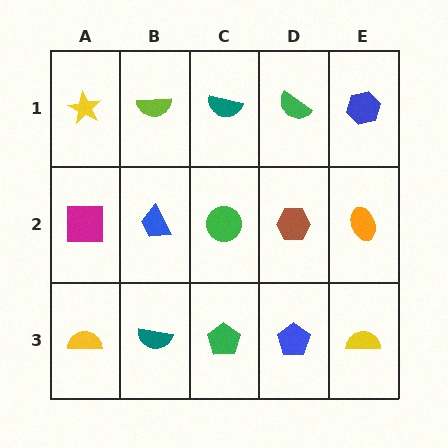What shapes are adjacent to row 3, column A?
A magenta square (row 2, column A), a teal semicircle (row 3, column B).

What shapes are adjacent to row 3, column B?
A blue trapezoid (row 2, column B), a yellow semicircle (row 3, column A), a green pentagon (row 3, column C).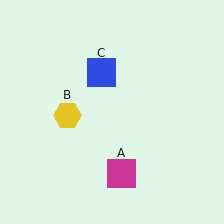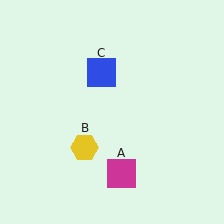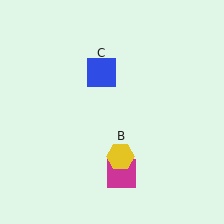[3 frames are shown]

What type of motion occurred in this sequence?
The yellow hexagon (object B) rotated counterclockwise around the center of the scene.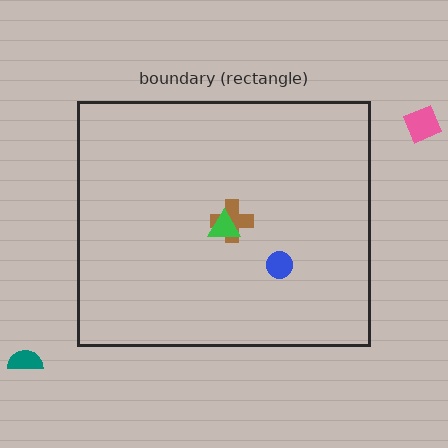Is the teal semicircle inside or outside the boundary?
Outside.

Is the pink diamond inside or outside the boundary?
Outside.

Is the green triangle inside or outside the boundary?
Inside.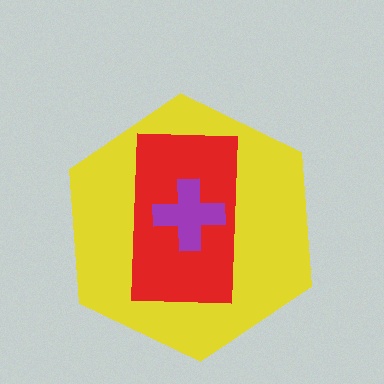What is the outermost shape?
The yellow hexagon.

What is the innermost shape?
The purple cross.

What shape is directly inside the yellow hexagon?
The red rectangle.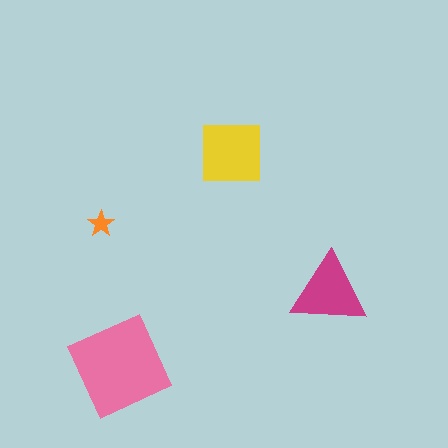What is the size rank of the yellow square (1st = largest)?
2nd.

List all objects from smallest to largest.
The orange star, the magenta triangle, the yellow square, the pink diamond.